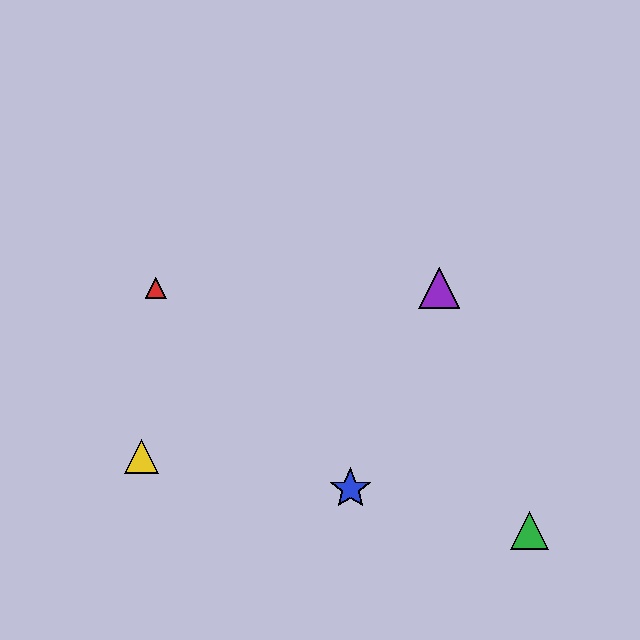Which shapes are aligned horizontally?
The red triangle, the purple triangle are aligned horizontally.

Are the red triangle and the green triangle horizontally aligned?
No, the red triangle is at y≈288 and the green triangle is at y≈530.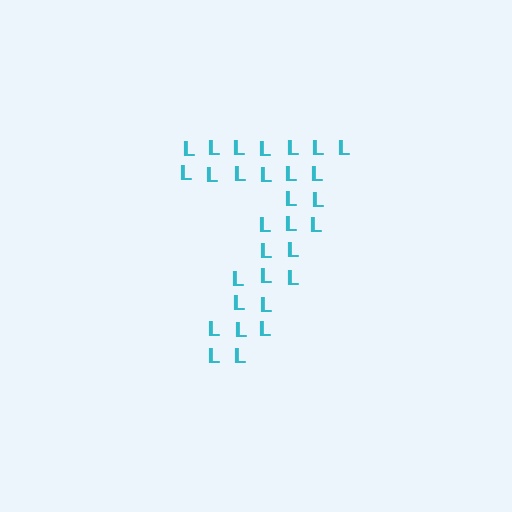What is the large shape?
The large shape is the digit 7.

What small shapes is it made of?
It is made of small letter L's.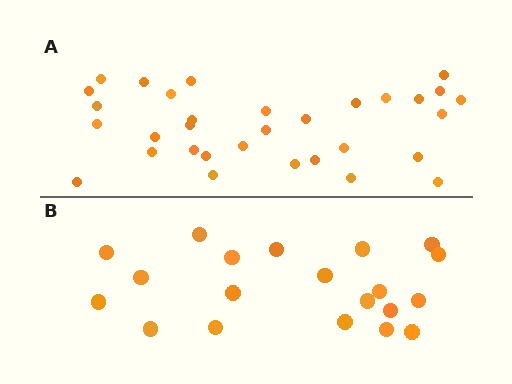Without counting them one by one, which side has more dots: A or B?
Region A (the top region) has more dots.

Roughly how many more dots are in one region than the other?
Region A has roughly 12 or so more dots than region B.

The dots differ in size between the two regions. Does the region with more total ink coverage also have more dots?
No. Region B has more total ink coverage because its dots are larger, but region A actually contains more individual dots. Total area can be misleading — the number of items is what matters here.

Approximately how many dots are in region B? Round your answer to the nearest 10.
About 20 dots.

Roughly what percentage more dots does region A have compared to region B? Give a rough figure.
About 60% more.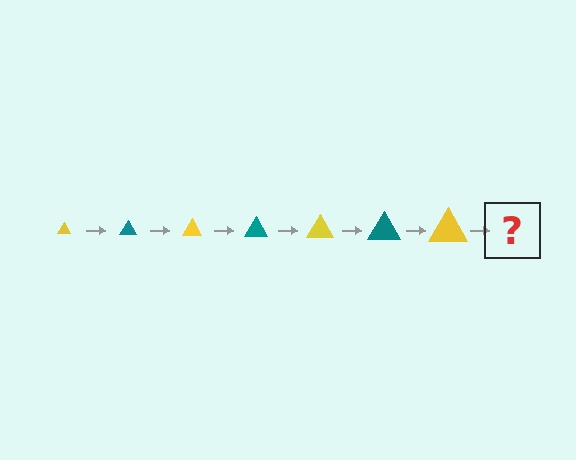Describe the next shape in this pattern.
It should be a teal triangle, larger than the previous one.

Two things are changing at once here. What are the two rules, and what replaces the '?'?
The two rules are that the triangle grows larger each step and the color cycles through yellow and teal. The '?' should be a teal triangle, larger than the previous one.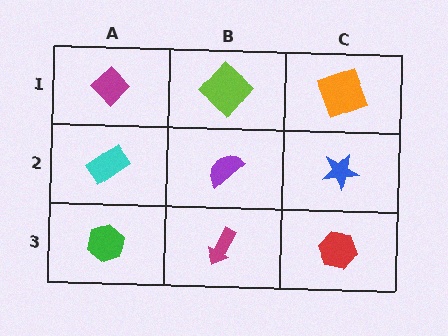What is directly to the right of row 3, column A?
A magenta arrow.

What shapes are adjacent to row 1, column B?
A purple semicircle (row 2, column B), a magenta diamond (row 1, column A), an orange square (row 1, column C).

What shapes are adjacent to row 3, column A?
A cyan rectangle (row 2, column A), a magenta arrow (row 3, column B).